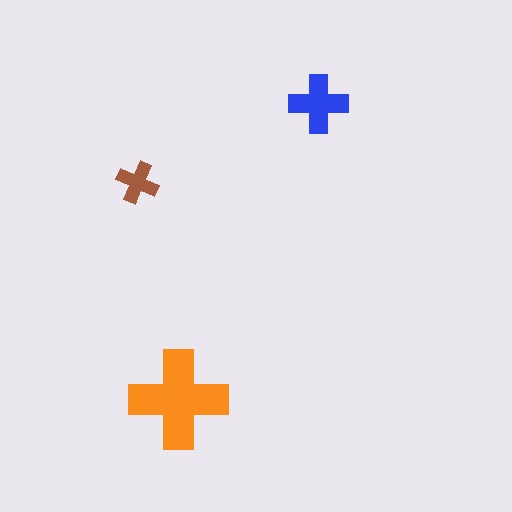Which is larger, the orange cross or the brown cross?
The orange one.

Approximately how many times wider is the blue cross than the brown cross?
About 1.5 times wider.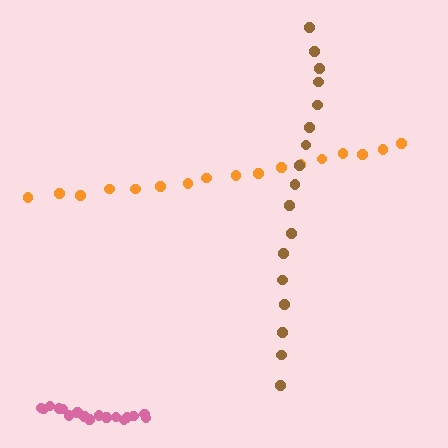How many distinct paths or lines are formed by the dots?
There are 3 distinct paths.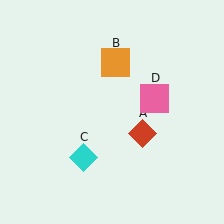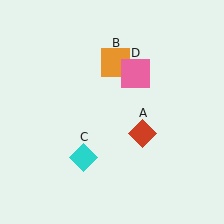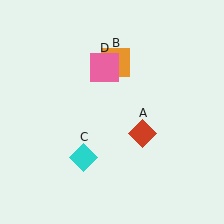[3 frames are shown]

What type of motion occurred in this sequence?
The pink square (object D) rotated counterclockwise around the center of the scene.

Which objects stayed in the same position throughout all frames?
Red diamond (object A) and orange square (object B) and cyan diamond (object C) remained stationary.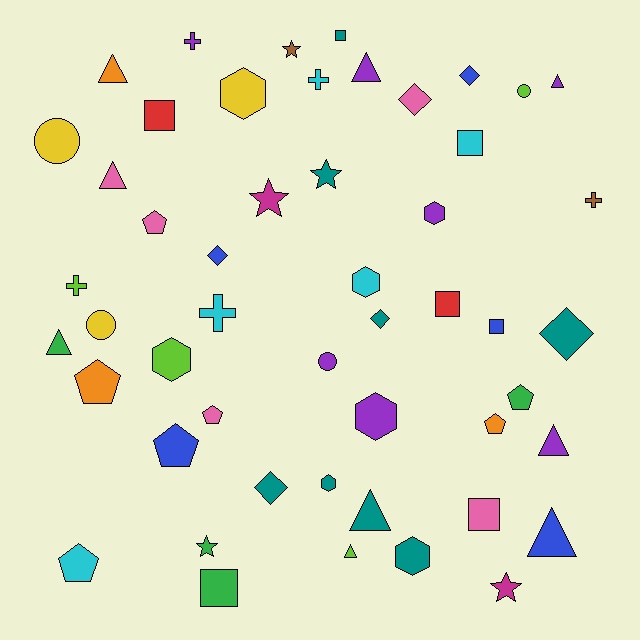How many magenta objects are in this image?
There are 2 magenta objects.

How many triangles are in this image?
There are 9 triangles.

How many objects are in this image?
There are 50 objects.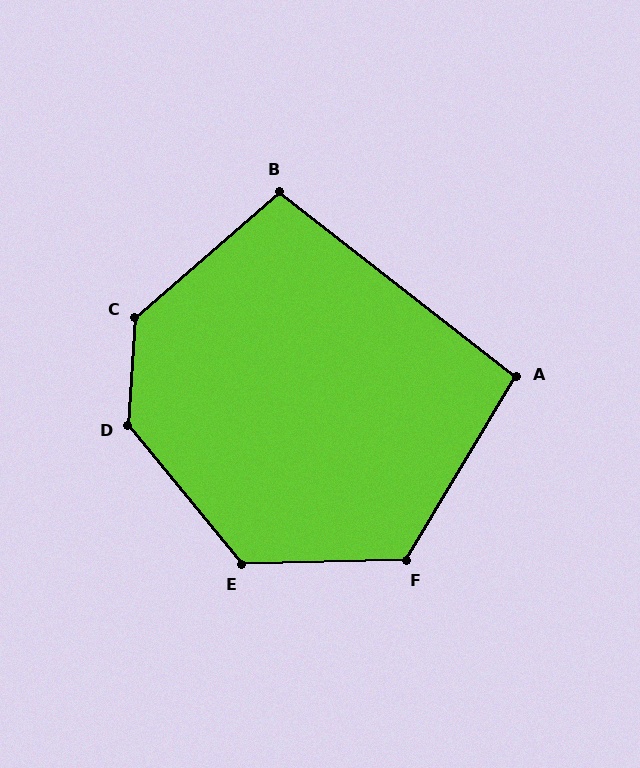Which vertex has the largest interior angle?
D, at approximately 137 degrees.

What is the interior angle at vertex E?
Approximately 128 degrees (obtuse).